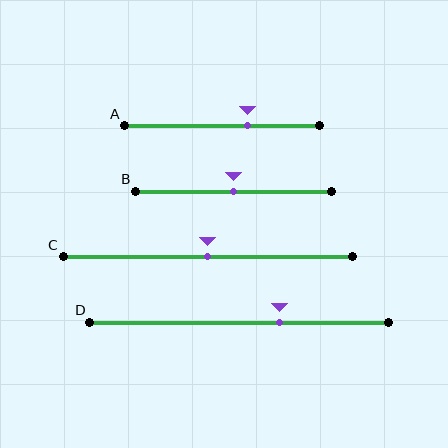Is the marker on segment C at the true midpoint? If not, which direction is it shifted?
Yes, the marker on segment C is at the true midpoint.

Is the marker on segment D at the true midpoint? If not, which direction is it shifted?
No, the marker on segment D is shifted to the right by about 14% of the segment length.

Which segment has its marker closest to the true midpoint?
Segment B has its marker closest to the true midpoint.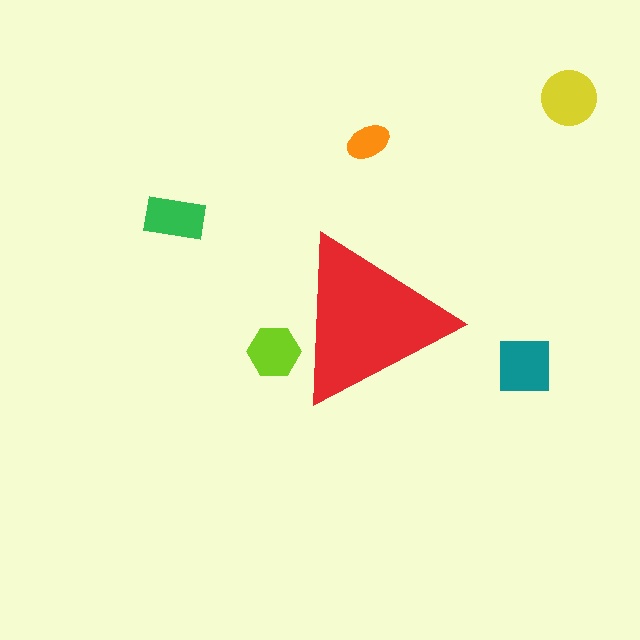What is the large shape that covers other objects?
A red triangle.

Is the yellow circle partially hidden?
No, the yellow circle is fully visible.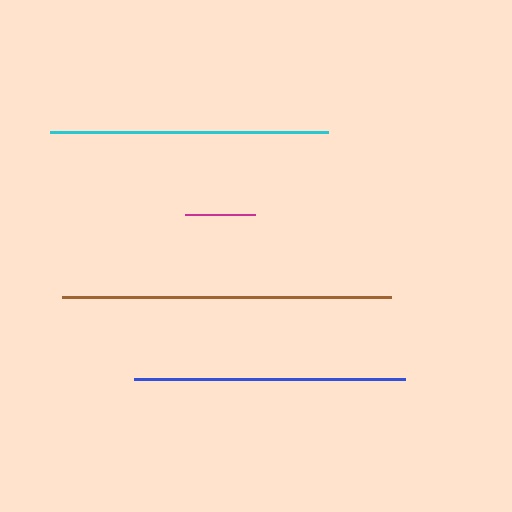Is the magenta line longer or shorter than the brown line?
The brown line is longer than the magenta line.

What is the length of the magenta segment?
The magenta segment is approximately 70 pixels long.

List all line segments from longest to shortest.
From longest to shortest: brown, cyan, blue, magenta.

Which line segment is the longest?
The brown line is the longest at approximately 329 pixels.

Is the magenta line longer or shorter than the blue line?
The blue line is longer than the magenta line.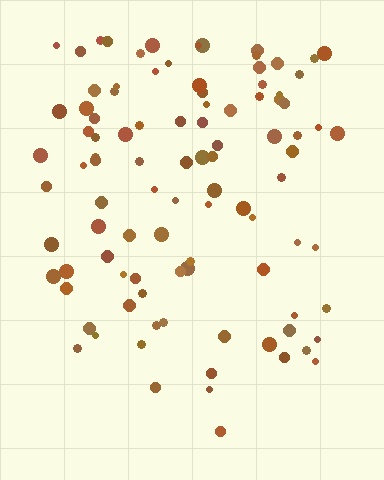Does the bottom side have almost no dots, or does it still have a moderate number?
Still a moderate number, just noticeably fewer than the top.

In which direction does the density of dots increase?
From bottom to top, with the top side densest.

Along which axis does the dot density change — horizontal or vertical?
Vertical.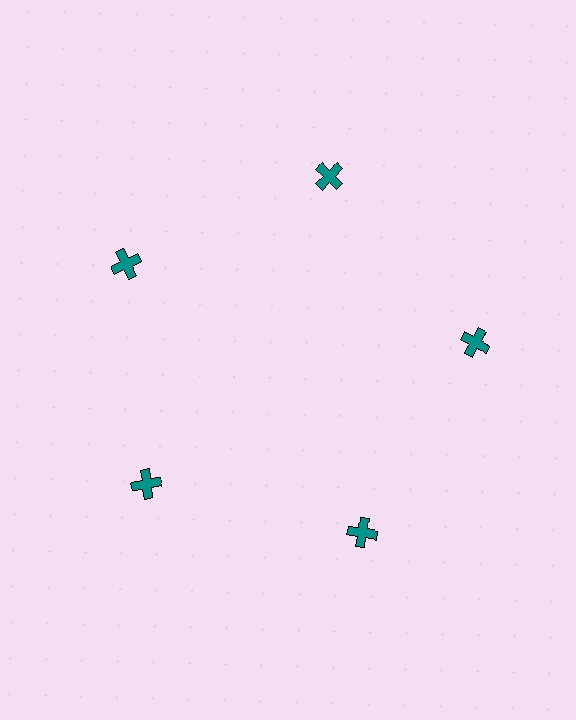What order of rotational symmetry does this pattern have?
This pattern has 5-fold rotational symmetry.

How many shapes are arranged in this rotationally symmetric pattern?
There are 5 shapes, arranged in 5 groups of 1.